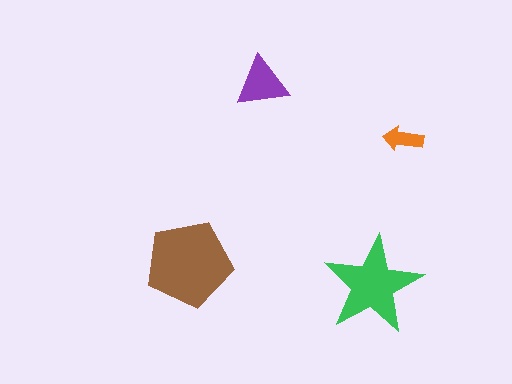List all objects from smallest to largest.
The orange arrow, the purple triangle, the green star, the brown pentagon.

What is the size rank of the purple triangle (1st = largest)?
3rd.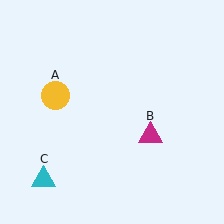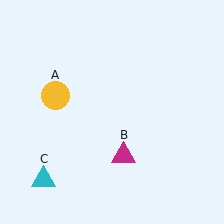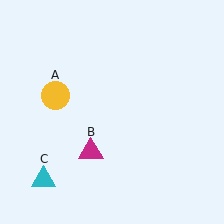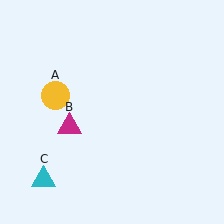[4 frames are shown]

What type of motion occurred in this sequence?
The magenta triangle (object B) rotated clockwise around the center of the scene.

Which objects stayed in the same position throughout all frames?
Yellow circle (object A) and cyan triangle (object C) remained stationary.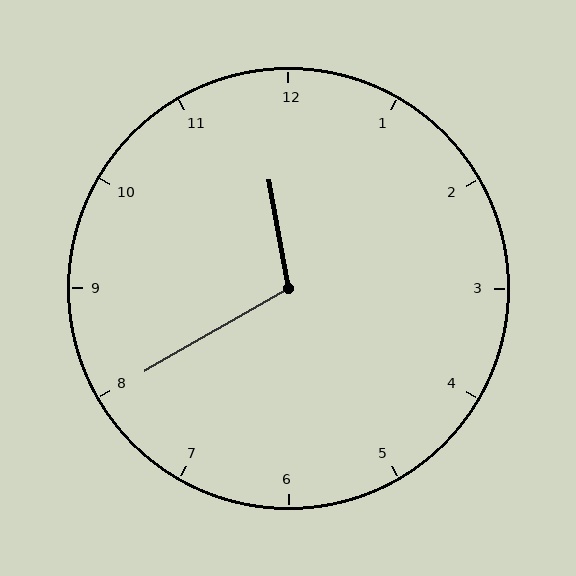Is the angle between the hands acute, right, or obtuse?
It is obtuse.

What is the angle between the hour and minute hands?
Approximately 110 degrees.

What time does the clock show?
11:40.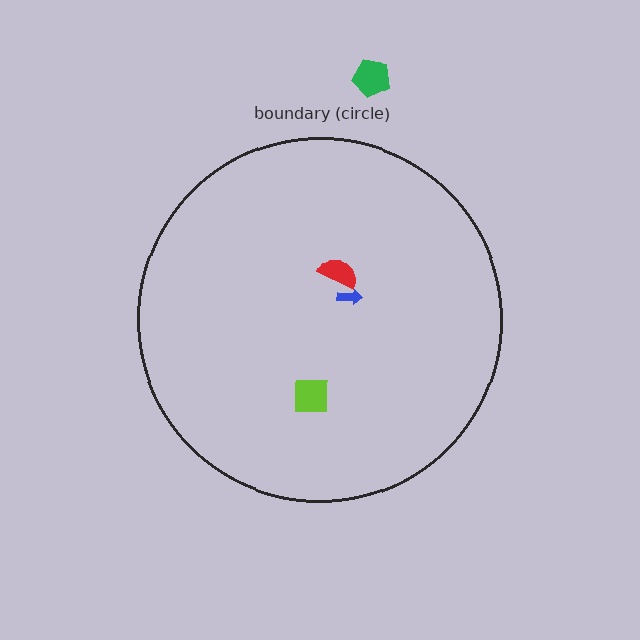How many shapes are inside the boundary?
3 inside, 1 outside.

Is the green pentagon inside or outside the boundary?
Outside.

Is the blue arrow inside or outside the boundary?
Inside.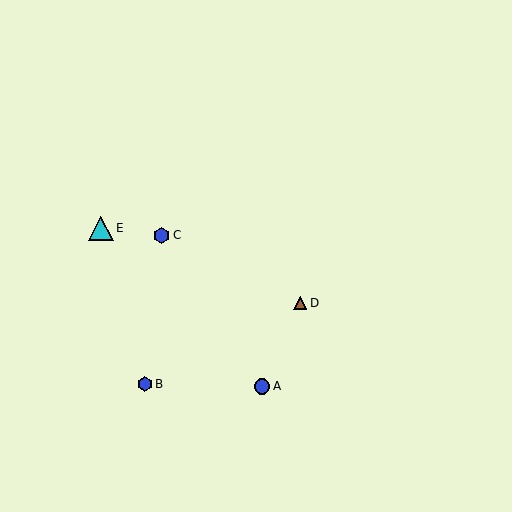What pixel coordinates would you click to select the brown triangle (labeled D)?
Click at (300, 303) to select the brown triangle D.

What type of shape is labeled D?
Shape D is a brown triangle.